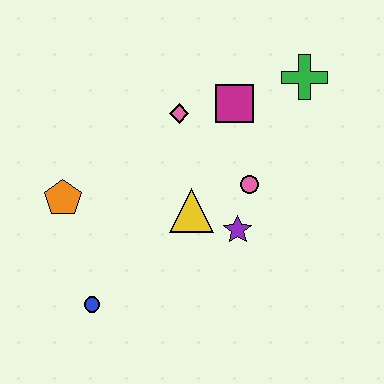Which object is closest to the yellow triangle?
The purple star is closest to the yellow triangle.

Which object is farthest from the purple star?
The orange pentagon is farthest from the purple star.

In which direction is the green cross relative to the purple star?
The green cross is above the purple star.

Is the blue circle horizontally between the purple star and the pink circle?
No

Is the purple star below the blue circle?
No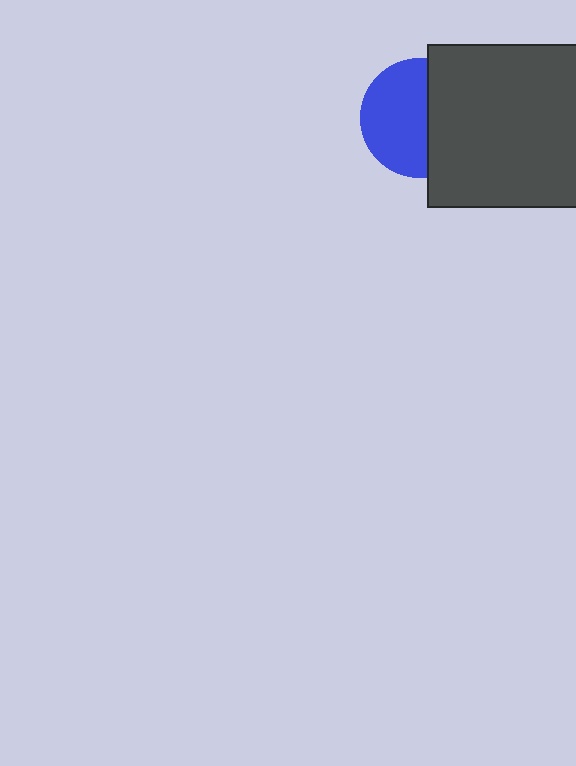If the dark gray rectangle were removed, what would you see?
You would see the complete blue circle.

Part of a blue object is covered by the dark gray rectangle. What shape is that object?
It is a circle.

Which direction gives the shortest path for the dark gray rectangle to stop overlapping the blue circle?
Moving right gives the shortest separation.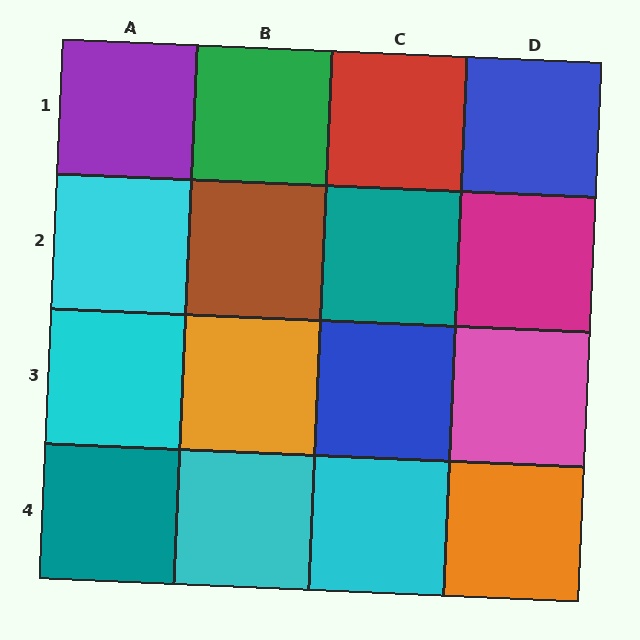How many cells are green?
1 cell is green.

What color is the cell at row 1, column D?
Blue.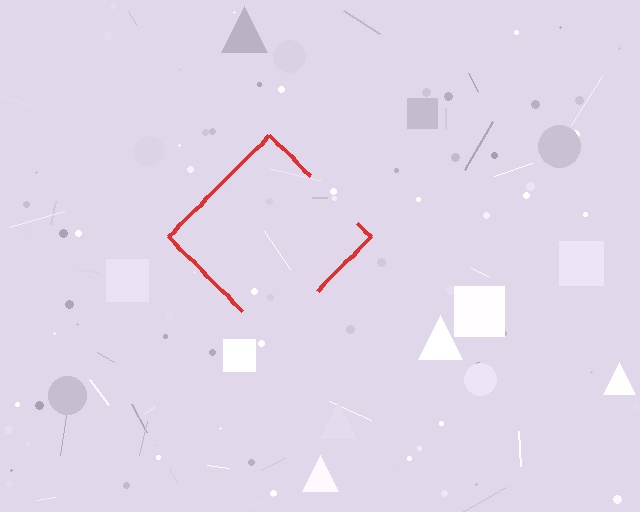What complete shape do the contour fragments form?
The contour fragments form a diamond.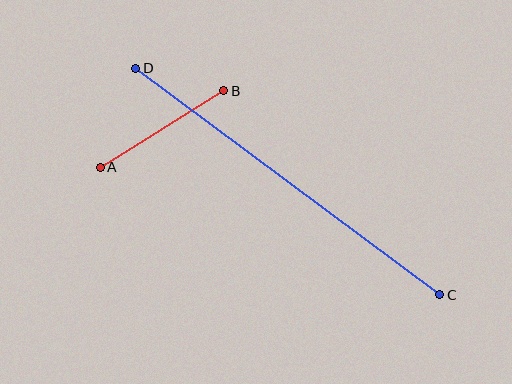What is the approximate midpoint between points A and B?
The midpoint is at approximately (162, 129) pixels.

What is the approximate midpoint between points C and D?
The midpoint is at approximately (288, 182) pixels.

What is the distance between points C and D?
The distance is approximately 379 pixels.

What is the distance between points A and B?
The distance is approximately 146 pixels.